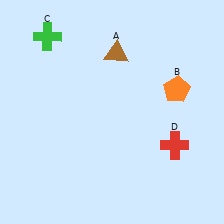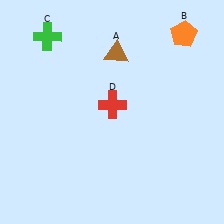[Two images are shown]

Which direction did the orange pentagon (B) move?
The orange pentagon (B) moved up.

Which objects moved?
The objects that moved are: the orange pentagon (B), the red cross (D).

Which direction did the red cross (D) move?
The red cross (D) moved left.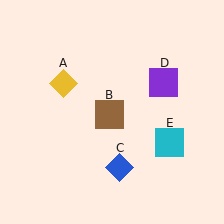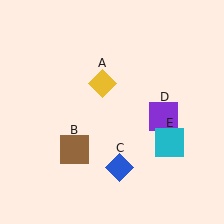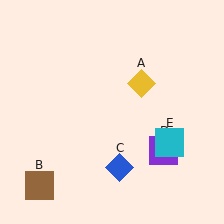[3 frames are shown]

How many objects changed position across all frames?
3 objects changed position: yellow diamond (object A), brown square (object B), purple square (object D).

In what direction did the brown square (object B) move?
The brown square (object B) moved down and to the left.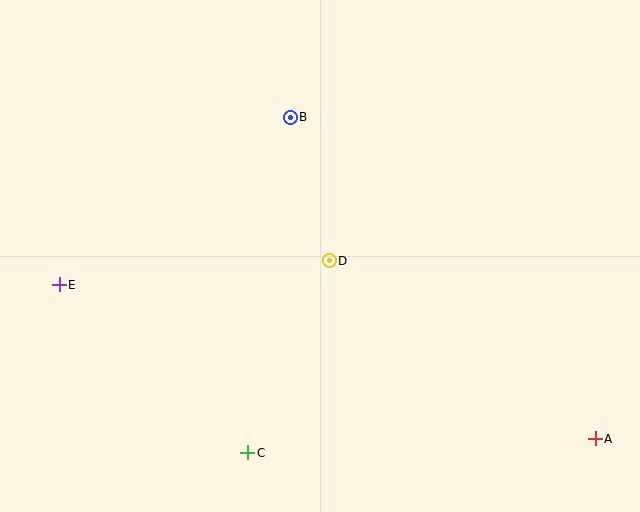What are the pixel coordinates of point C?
Point C is at (248, 453).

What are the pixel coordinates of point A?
Point A is at (595, 439).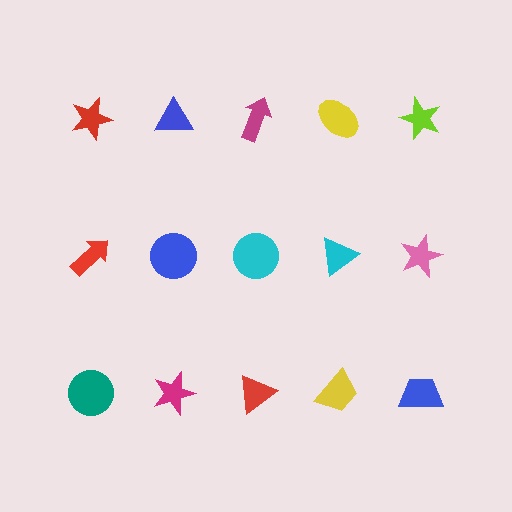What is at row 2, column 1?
A red arrow.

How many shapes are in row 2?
5 shapes.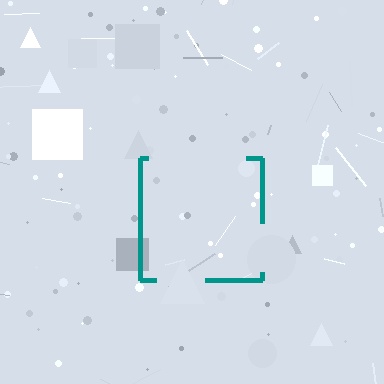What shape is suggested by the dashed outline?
The dashed outline suggests a square.